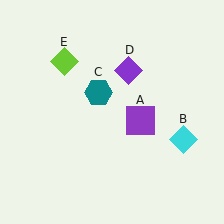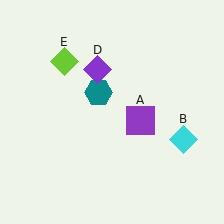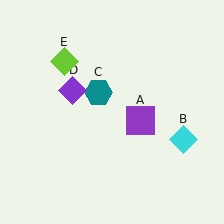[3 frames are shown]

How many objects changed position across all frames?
1 object changed position: purple diamond (object D).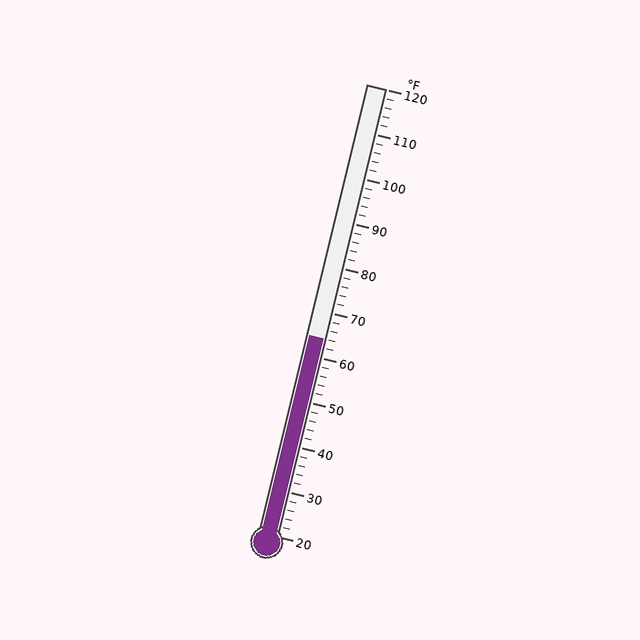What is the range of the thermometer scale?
The thermometer scale ranges from 20°F to 120°F.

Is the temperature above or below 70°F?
The temperature is below 70°F.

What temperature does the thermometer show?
The thermometer shows approximately 64°F.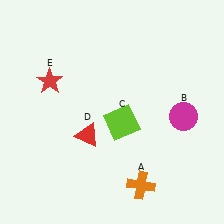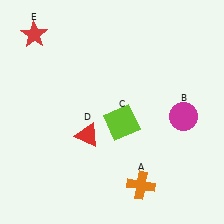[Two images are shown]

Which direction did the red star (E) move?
The red star (E) moved up.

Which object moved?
The red star (E) moved up.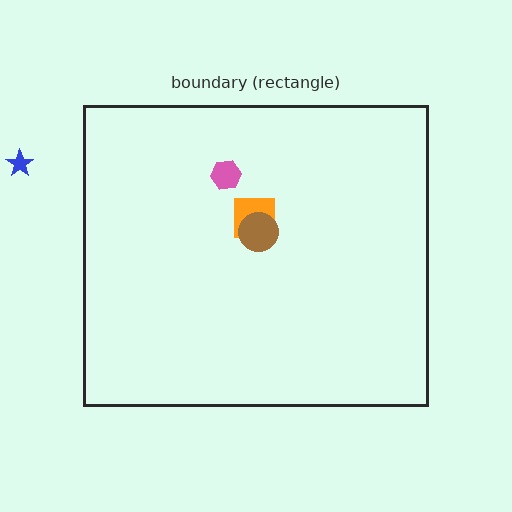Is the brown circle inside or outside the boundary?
Inside.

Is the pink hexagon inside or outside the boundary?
Inside.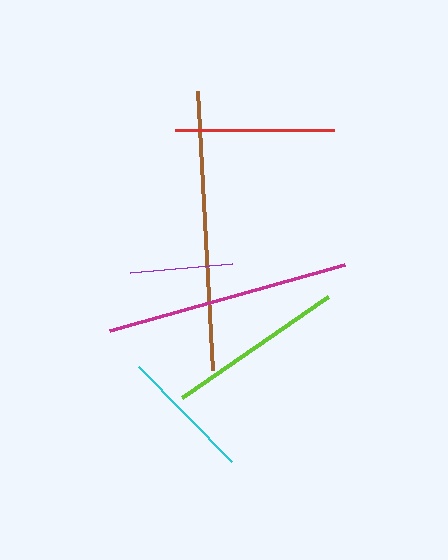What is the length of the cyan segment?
The cyan segment is approximately 133 pixels long.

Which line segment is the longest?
The brown line is the longest at approximately 280 pixels.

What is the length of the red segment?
The red segment is approximately 158 pixels long.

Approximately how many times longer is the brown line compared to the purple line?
The brown line is approximately 2.7 times the length of the purple line.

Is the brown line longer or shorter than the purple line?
The brown line is longer than the purple line.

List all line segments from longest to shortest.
From longest to shortest: brown, magenta, lime, red, cyan, purple.